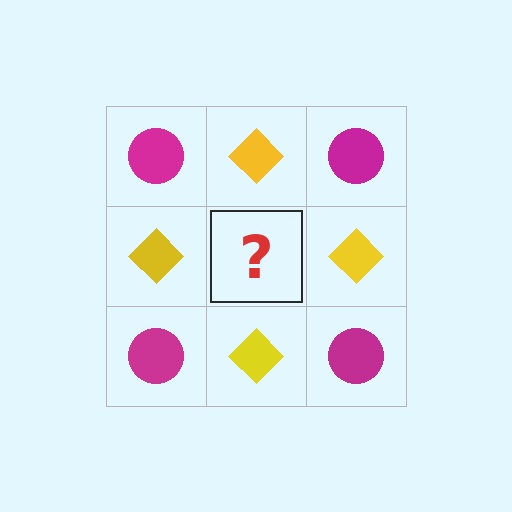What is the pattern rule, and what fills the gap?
The rule is that it alternates magenta circle and yellow diamond in a checkerboard pattern. The gap should be filled with a magenta circle.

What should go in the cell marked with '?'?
The missing cell should contain a magenta circle.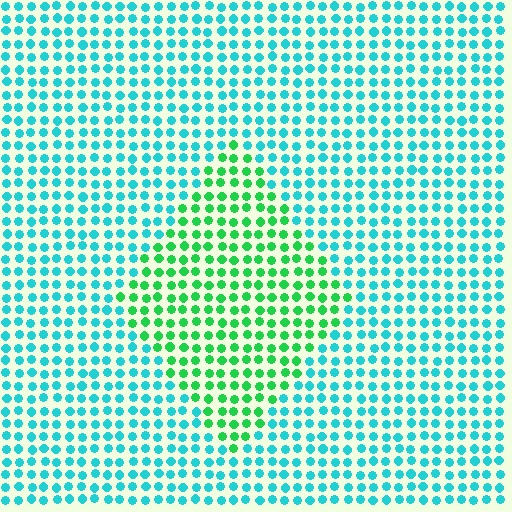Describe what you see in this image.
The image is filled with small cyan elements in a uniform arrangement. A diamond-shaped region is visible where the elements are tinted to a slightly different hue, forming a subtle color boundary.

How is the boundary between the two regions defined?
The boundary is defined purely by a slight shift in hue (about 47 degrees). Spacing, size, and orientation are identical on both sides.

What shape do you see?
I see a diamond.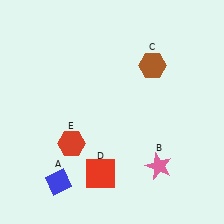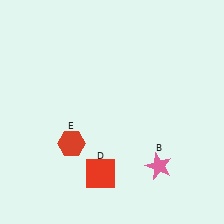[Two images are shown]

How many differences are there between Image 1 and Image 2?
There are 2 differences between the two images.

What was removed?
The blue diamond (A), the brown hexagon (C) were removed in Image 2.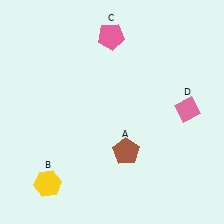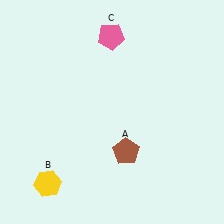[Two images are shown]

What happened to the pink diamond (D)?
The pink diamond (D) was removed in Image 2. It was in the top-right area of Image 1.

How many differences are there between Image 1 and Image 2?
There is 1 difference between the two images.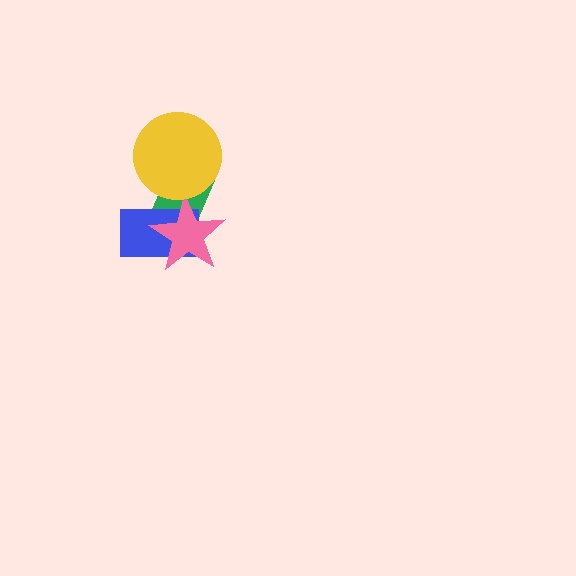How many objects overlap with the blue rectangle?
2 objects overlap with the blue rectangle.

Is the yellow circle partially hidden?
No, no other shape covers it.